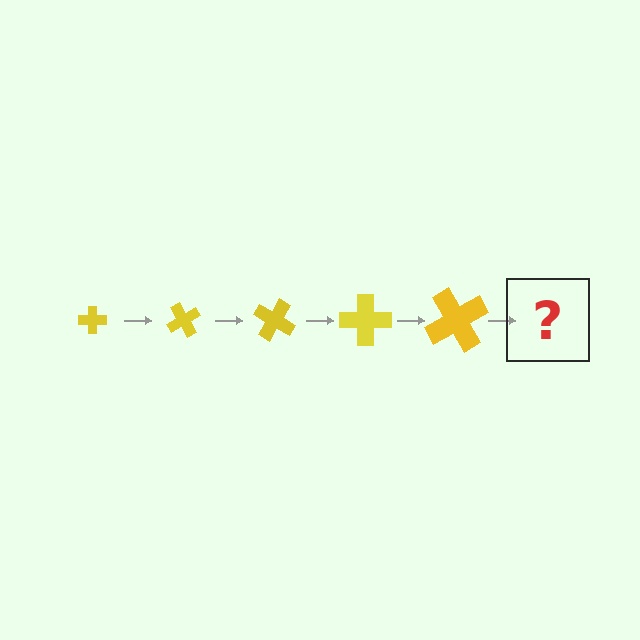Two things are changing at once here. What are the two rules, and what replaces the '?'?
The two rules are that the cross grows larger each step and it rotates 60 degrees each step. The '?' should be a cross, larger than the previous one and rotated 300 degrees from the start.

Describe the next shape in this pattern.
It should be a cross, larger than the previous one and rotated 300 degrees from the start.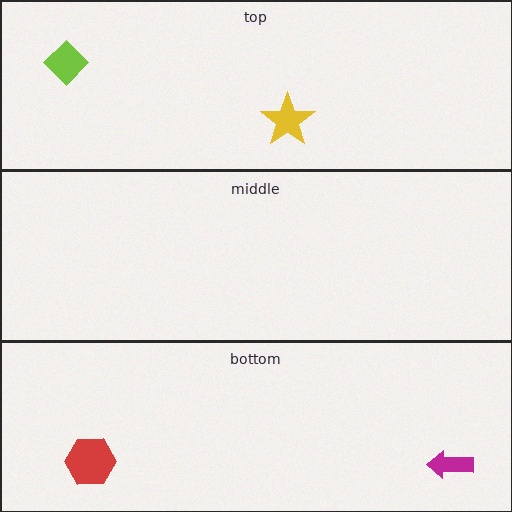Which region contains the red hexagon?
The bottom region.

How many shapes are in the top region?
2.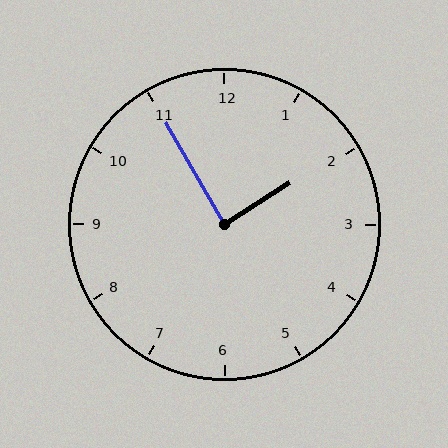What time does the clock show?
1:55.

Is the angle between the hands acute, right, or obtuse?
It is right.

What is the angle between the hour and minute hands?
Approximately 88 degrees.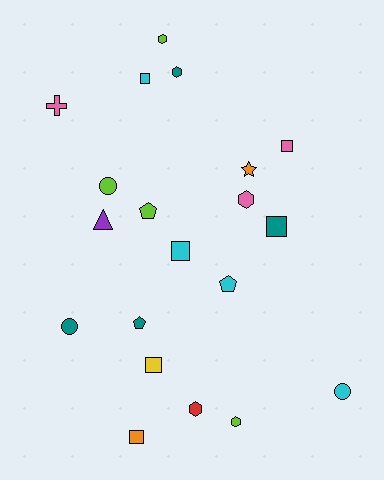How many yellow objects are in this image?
There is 1 yellow object.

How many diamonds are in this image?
There are no diamonds.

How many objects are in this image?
There are 20 objects.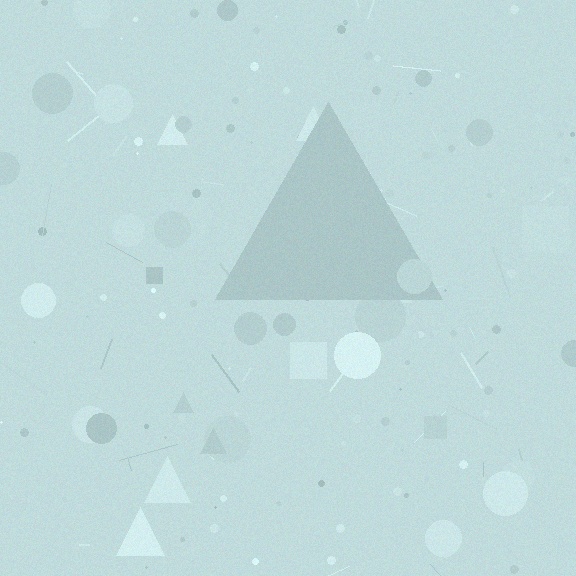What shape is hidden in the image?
A triangle is hidden in the image.